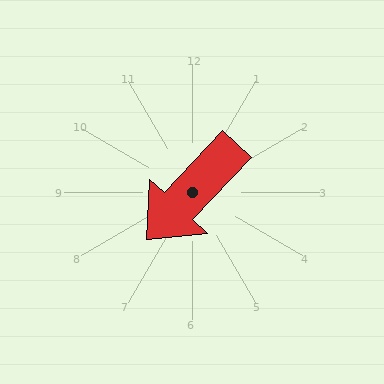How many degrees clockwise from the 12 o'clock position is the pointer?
Approximately 223 degrees.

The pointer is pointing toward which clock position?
Roughly 7 o'clock.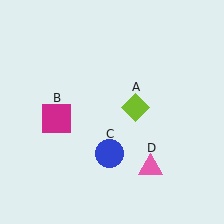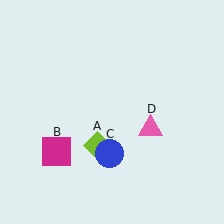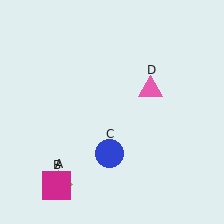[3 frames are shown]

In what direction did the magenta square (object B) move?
The magenta square (object B) moved down.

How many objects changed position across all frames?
3 objects changed position: lime diamond (object A), magenta square (object B), pink triangle (object D).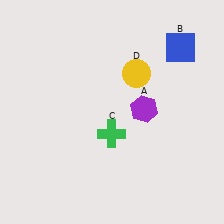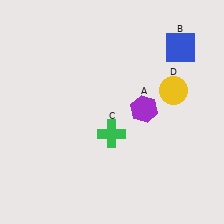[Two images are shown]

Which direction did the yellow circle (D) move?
The yellow circle (D) moved right.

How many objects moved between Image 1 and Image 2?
1 object moved between the two images.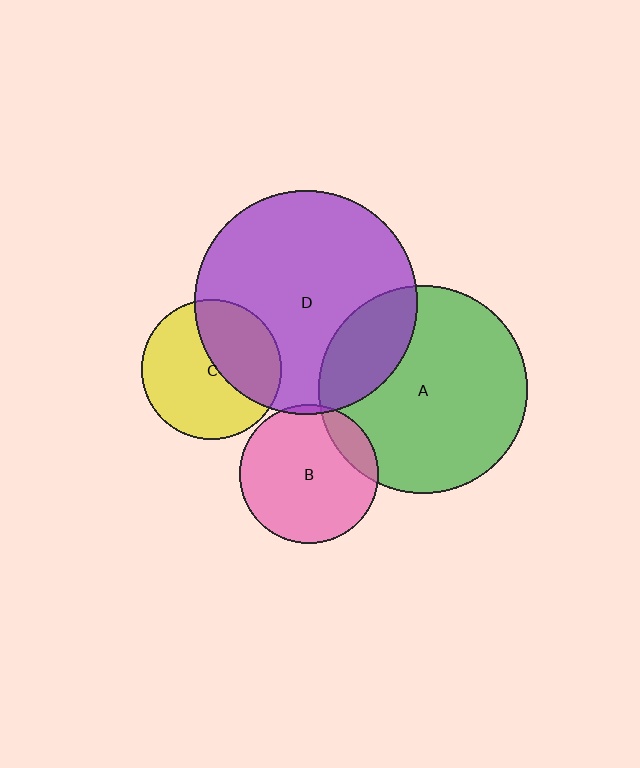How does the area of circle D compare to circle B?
Approximately 2.6 times.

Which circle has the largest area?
Circle D (purple).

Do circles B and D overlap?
Yes.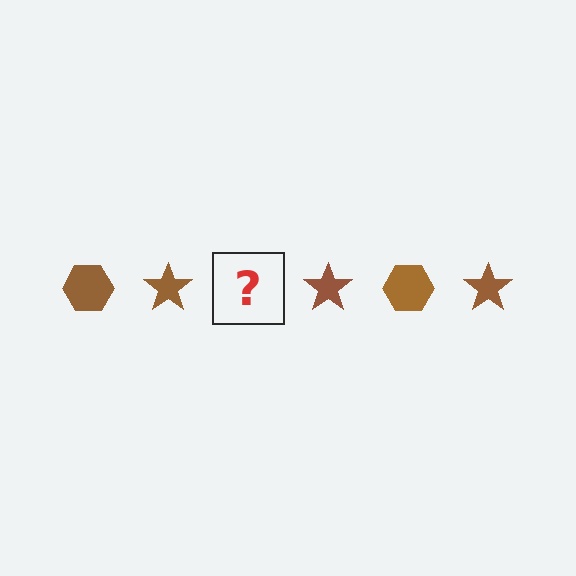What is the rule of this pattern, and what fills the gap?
The rule is that the pattern cycles through hexagon, star shapes in brown. The gap should be filled with a brown hexagon.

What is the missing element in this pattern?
The missing element is a brown hexagon.